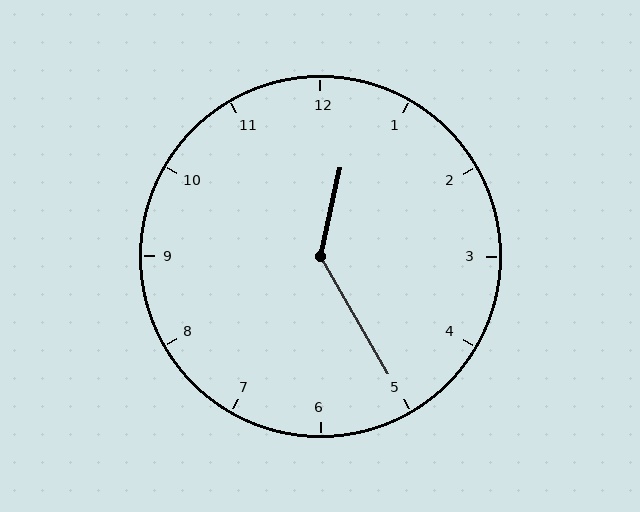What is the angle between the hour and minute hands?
Approximately 138 degrees.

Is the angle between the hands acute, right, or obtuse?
It is obtuse.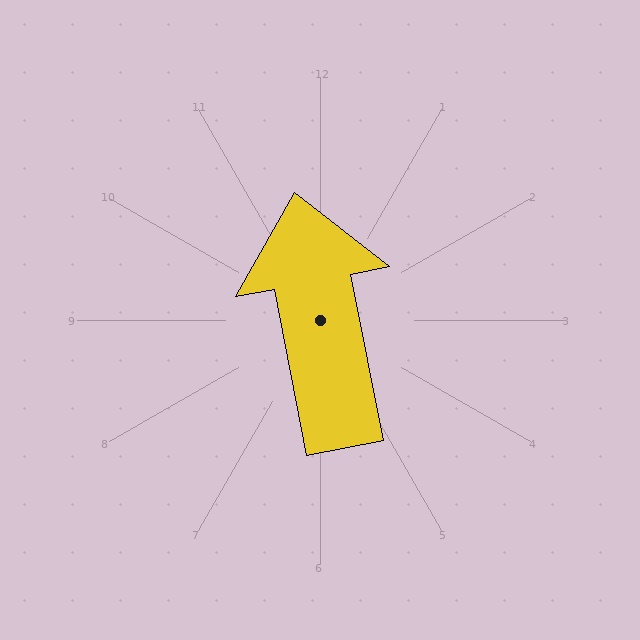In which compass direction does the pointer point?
North.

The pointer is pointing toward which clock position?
Roughly 12 o'clock.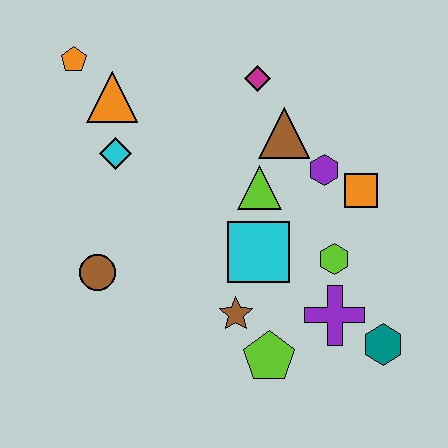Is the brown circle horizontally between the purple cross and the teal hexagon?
No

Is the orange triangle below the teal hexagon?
No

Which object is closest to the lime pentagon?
The brown star is closest to the lime pentagon.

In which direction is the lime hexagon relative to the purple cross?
The lime hexagon is above the purple cross.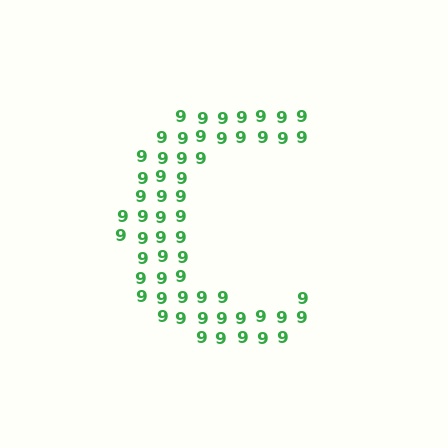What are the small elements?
The small elements are digit 9's.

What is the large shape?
The large shape is the letter C.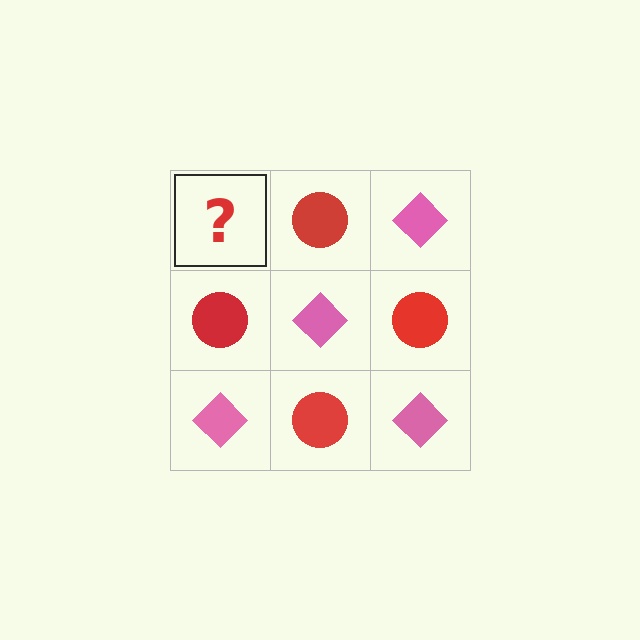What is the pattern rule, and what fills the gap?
The rule is that it alternates pink diamond and red circle in a checkerboard pattern. The gap should be filled with a pink diamond.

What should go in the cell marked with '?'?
The missing cell should contain a pink diamond.